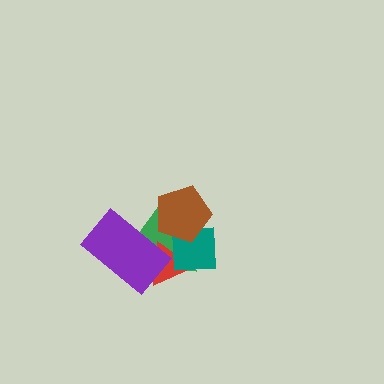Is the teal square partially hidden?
Yes, it is partially covered by another shape.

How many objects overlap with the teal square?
3 objects overlap with the teal square.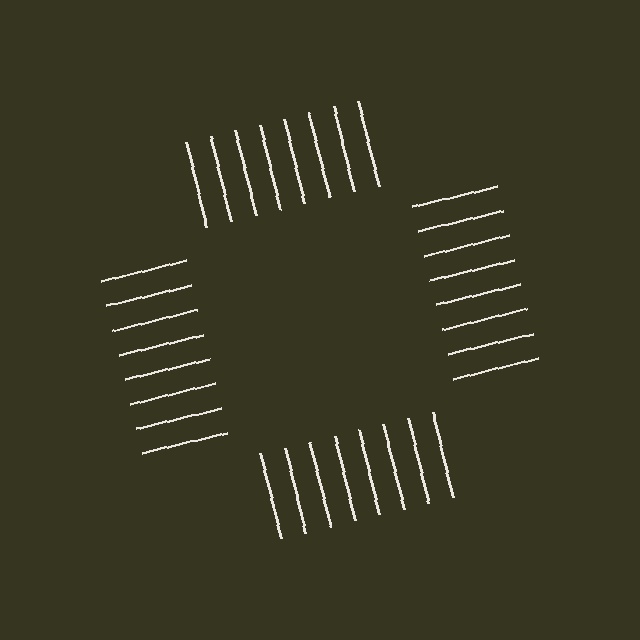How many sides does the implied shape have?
4 sides — the line-ends trace a square.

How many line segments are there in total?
32 — 8 along each of the 4 edges.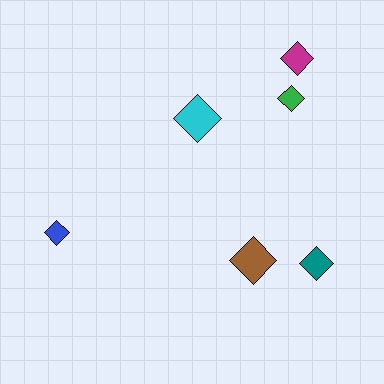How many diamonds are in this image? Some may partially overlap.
There are 6 diamonds.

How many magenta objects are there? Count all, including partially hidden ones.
There is 1 magenta object.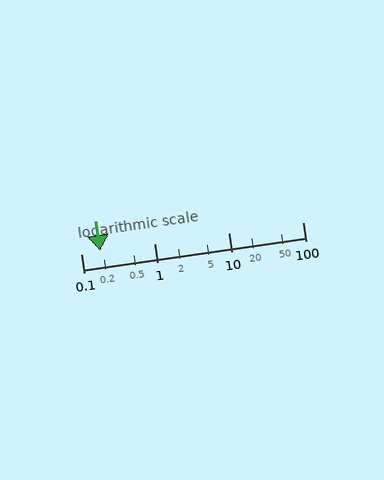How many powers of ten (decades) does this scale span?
The scale spans 3 decades, from 0.1 to 100.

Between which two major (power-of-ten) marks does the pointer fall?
The pointer is between 0.1 and 1.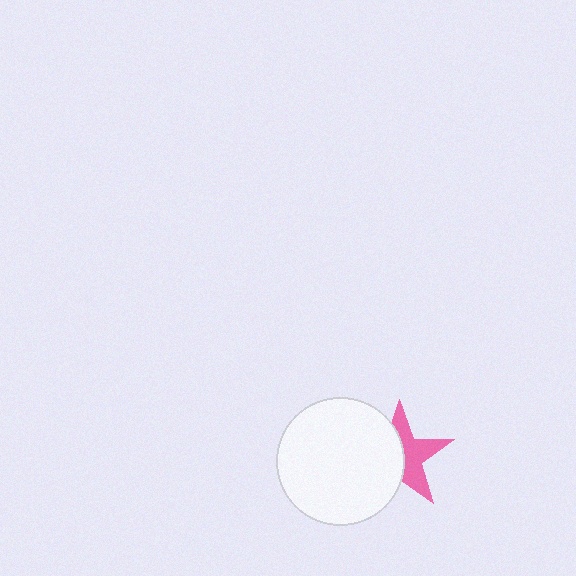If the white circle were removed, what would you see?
You would see the complete pink star.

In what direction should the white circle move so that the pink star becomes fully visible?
The white circle should move left. That is the shortest direction to clear the overlap and leave the pink star fully visible.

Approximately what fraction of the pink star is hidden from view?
Roughly 51% of the pink star is hidden behind the white circle.